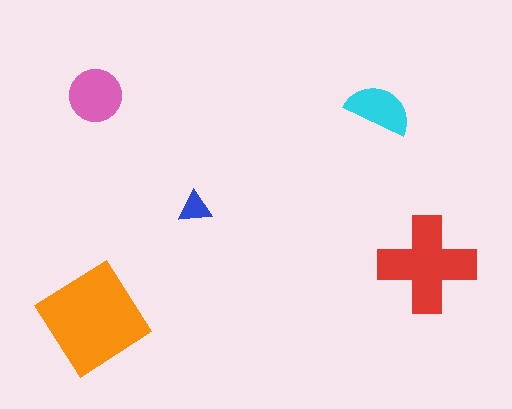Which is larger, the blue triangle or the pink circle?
The pink circle.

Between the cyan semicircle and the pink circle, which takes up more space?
The pink circle.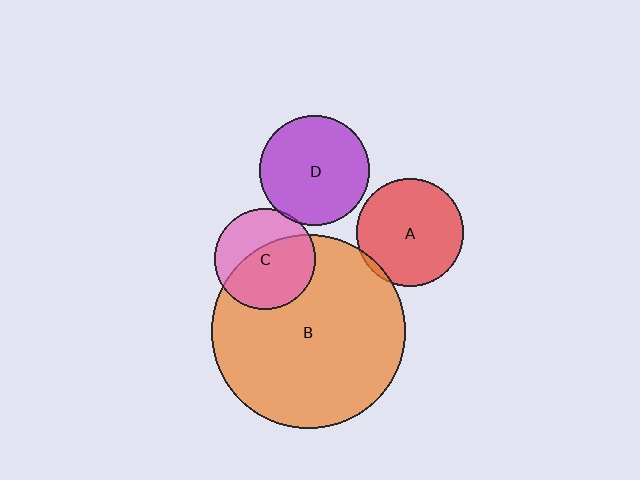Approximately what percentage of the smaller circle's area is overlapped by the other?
Approximately 60%.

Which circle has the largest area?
Circle B (orange).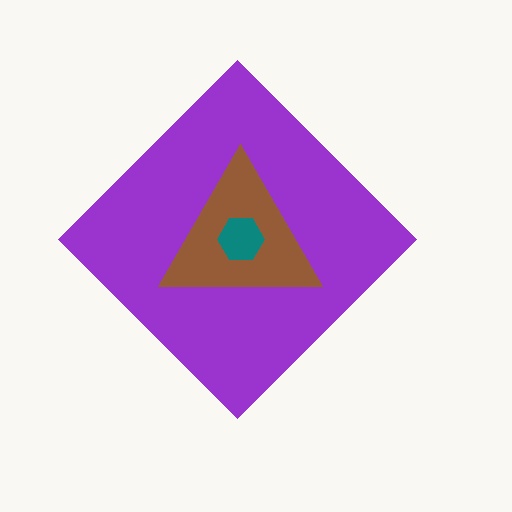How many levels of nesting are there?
3.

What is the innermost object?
The teal hexagon.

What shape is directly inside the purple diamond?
The brown triangle.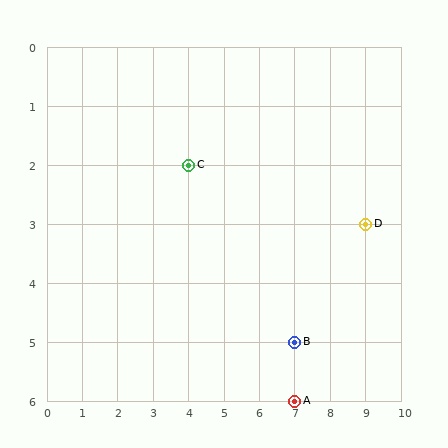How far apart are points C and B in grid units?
Points C and B are 3 columns and 3 rows apart (about 4.2 grid units diagonally).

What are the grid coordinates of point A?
Point A is at grid coordinates (7, 6).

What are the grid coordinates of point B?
Point B is at grid coordinates (7, 5).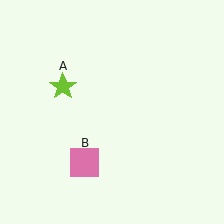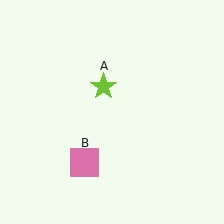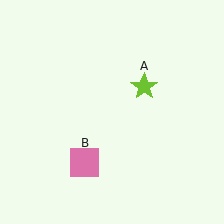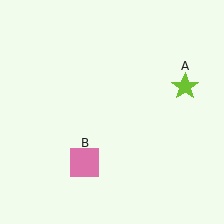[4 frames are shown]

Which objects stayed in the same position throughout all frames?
Pink square (object B) remained stationary.